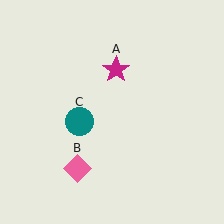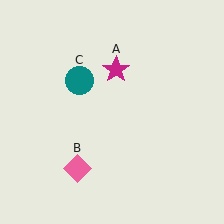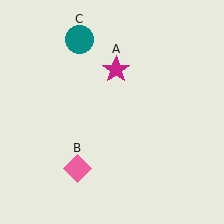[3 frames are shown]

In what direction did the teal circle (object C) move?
The teal circle (object C) moved up.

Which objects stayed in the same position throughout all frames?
Magenta star (object A) and pink diamond (object B) remained stationary.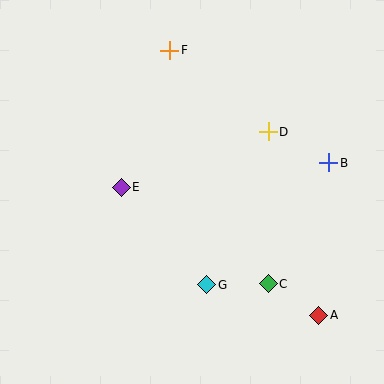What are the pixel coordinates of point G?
Point G is at (207, 285).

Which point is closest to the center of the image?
Point E at (121, 187) is closest to the center.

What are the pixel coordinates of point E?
Point E is at (121, 187).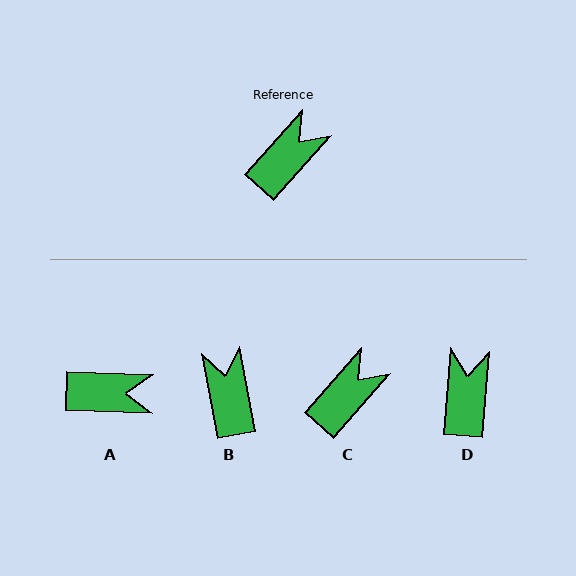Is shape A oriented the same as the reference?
No, it is off by about 50 degrees.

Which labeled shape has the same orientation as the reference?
C.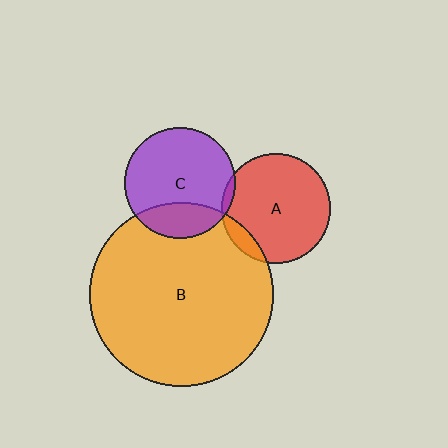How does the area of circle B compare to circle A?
Approximately 2.8 times.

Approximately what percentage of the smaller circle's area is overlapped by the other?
Approximately 25%.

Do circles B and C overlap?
Yes.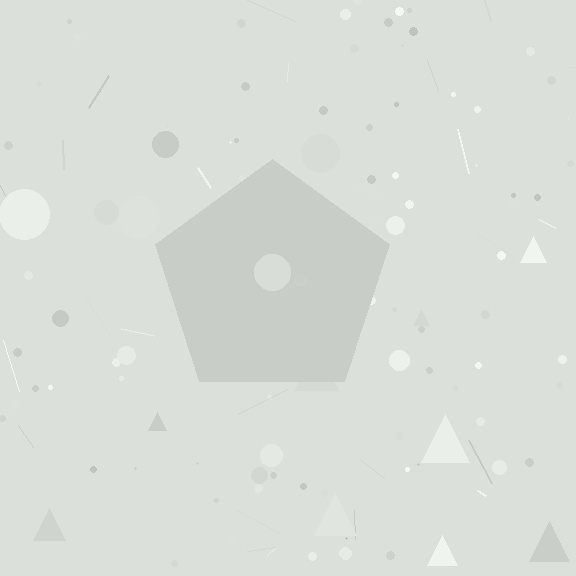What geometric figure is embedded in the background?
A pentagon is embedded in the background.